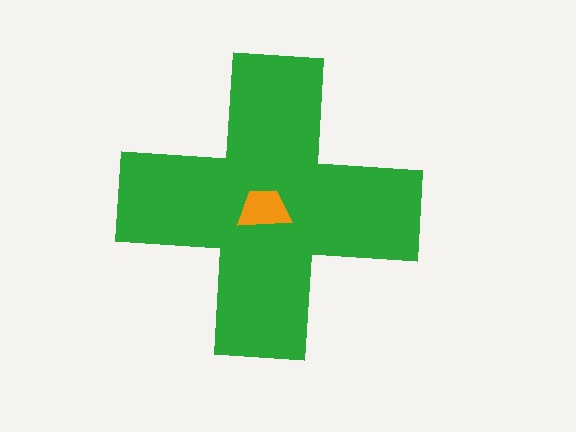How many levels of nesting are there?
2.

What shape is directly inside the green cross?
The orange trapezoid.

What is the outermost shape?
The green cross.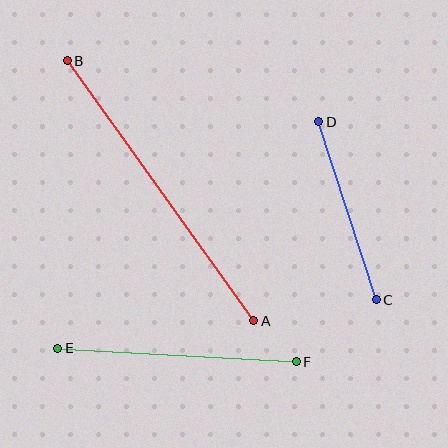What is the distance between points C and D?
The distance is approximately 187 pixels.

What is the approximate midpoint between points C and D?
The midpoint is at approximately (348, 211) pixels.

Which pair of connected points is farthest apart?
Points A and B are farthest apart.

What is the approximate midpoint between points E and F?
The midpoint is at approximately (177, 355) pixels.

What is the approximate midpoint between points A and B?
The midpoint is at approximately (160, 191) pixels.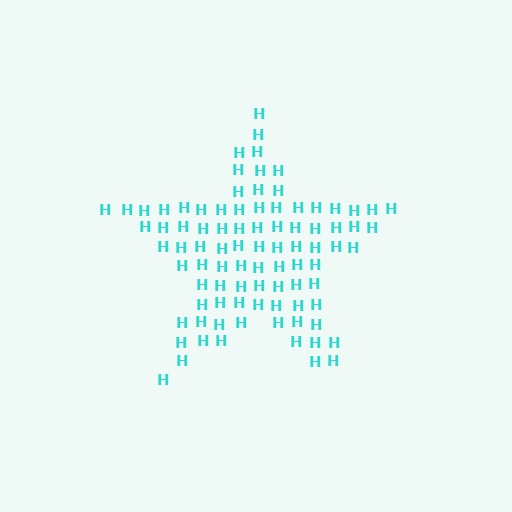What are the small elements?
The small elements are letter H's.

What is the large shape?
The large shape is a star.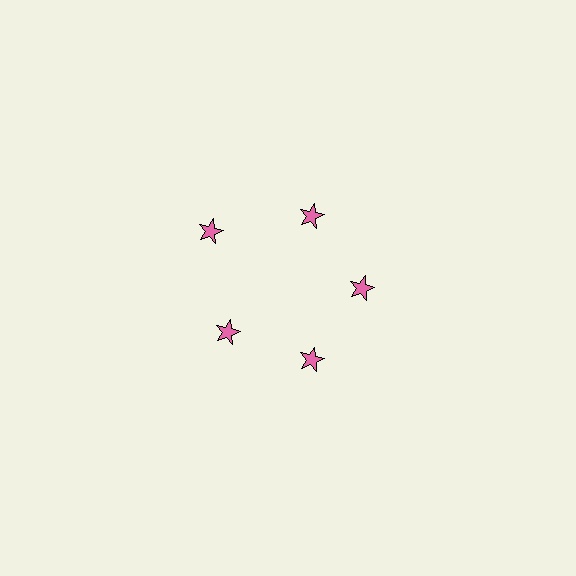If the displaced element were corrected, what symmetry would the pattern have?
It would have 5-fold rotational symmetry — the pattern would map onto itself every 72 degrees.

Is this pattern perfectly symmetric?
No. The 5 pink stars are arranged in a ring, but one element near the 10 o'clock position is pushed outward from the center, breaking the 5-fold rotational symmetry.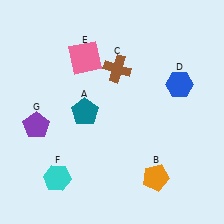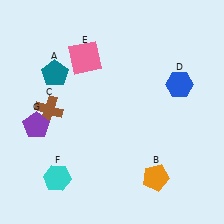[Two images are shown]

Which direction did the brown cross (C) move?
The brown cross (C) moved left.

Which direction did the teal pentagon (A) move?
The teal pentagon (A) moved up.